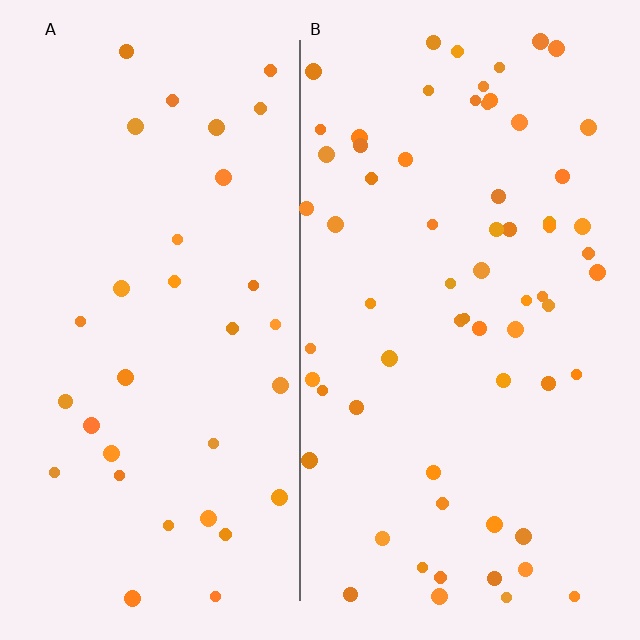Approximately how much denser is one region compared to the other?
Approximately 1.9× — region B over region A.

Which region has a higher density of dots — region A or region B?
B (the right).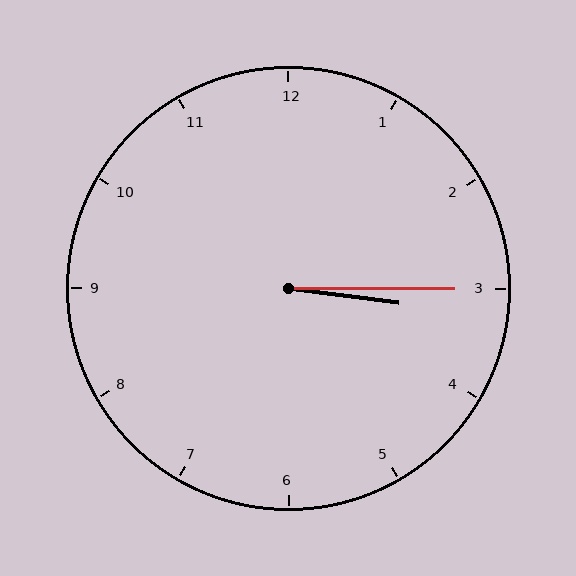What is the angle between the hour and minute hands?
Approximately 8 degrees.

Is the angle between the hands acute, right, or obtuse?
It is acute.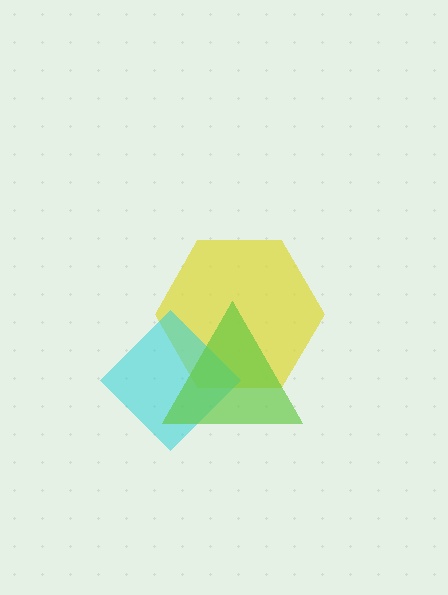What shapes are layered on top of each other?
The layered shapes are: a yellow hexagon, a cyan diamond, a lime triangle.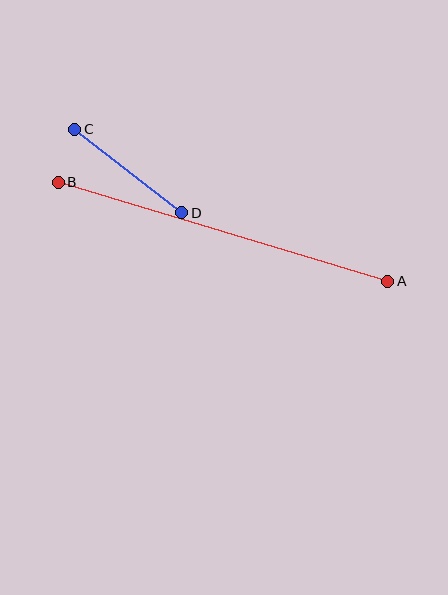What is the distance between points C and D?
The distance is approximately 136 pixels.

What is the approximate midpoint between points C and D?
The midpoint is at approximately (128, 171) pixels.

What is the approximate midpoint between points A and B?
The midpoint is at approximately (223, 232) pixels.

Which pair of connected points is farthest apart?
Points A and B are farthest apart.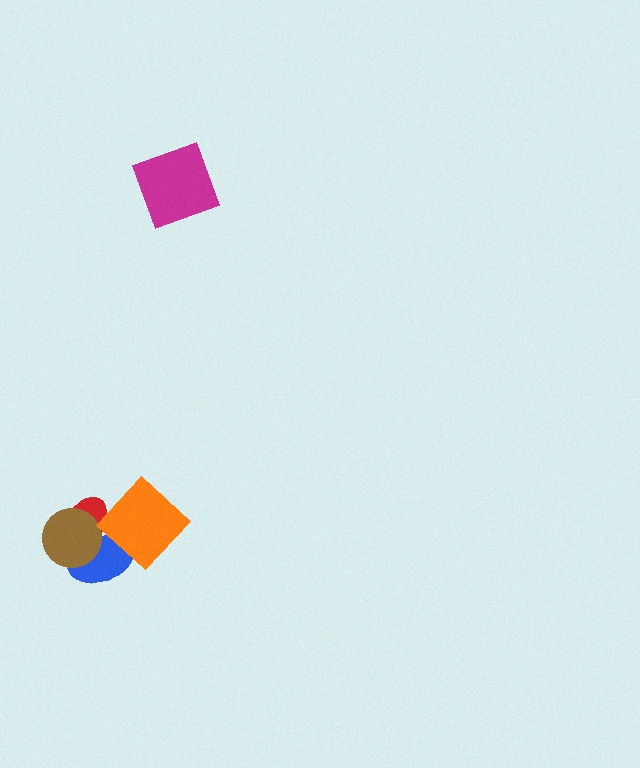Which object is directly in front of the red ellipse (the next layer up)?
The blue ellipse is directly in front of the red ellipse.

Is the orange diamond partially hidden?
No, no other shape covers it.